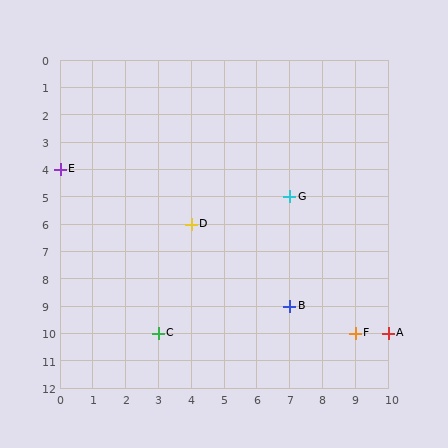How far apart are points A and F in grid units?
Points A and F are 1 column apart.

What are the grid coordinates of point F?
Point F is at grid coordinates (9, 10).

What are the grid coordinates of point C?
Point C is at grid coordinates (3, 10).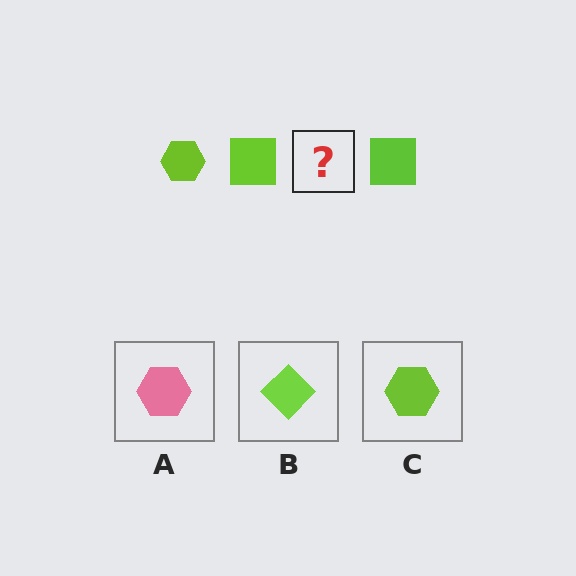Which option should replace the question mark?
Option C.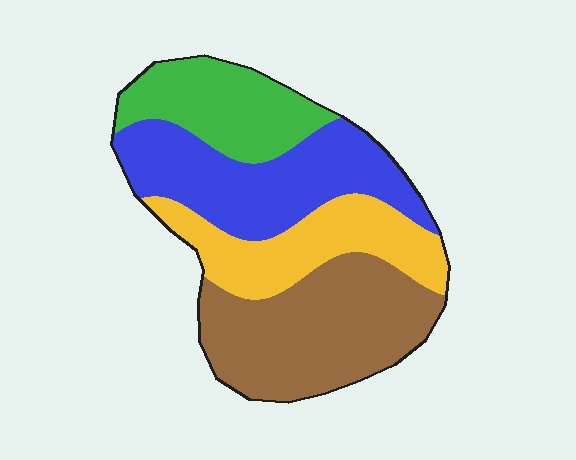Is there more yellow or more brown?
Brown.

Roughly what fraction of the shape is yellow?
Yellow takes up about one fifth (1/5) of the shape.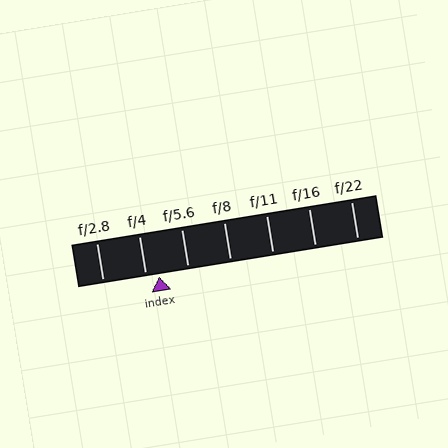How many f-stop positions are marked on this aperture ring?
There are 7 f-stop positions marked.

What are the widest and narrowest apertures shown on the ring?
The widest aperture shown is f/2.8 and the narrowest is f/22.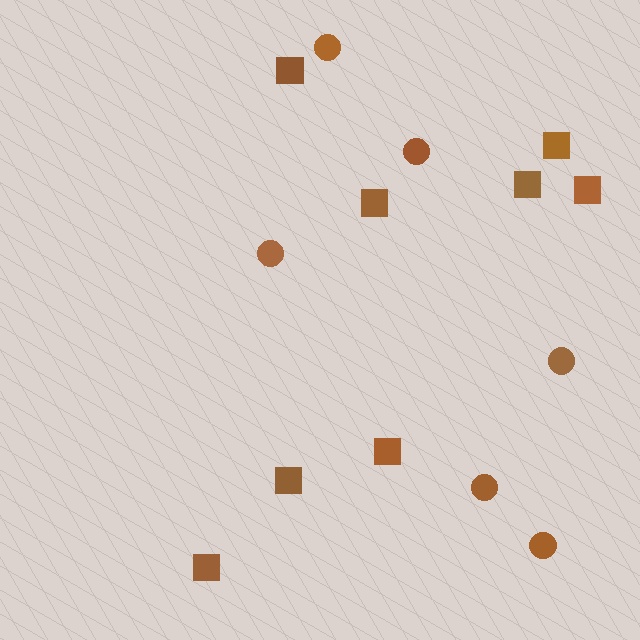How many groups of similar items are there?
There are 2 groups: one group of squares (8) and one group of circles (6).